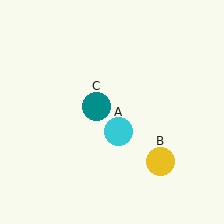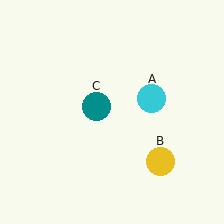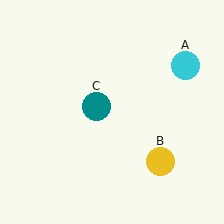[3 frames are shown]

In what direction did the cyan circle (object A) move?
The cyan circle (object A) moved up and to the right.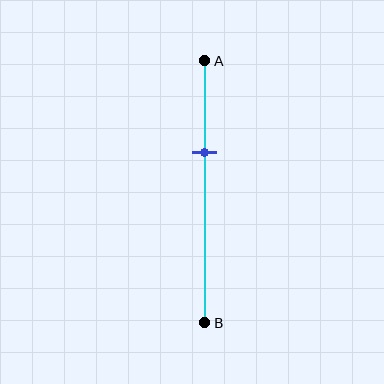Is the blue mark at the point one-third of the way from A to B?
Yes, the mark is approximately at the one-third point.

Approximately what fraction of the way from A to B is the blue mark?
The blue mark is approximately 35% of the way from A to B.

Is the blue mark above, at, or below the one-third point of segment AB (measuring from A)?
The blue mark is approximately at the one-third point of segment AB.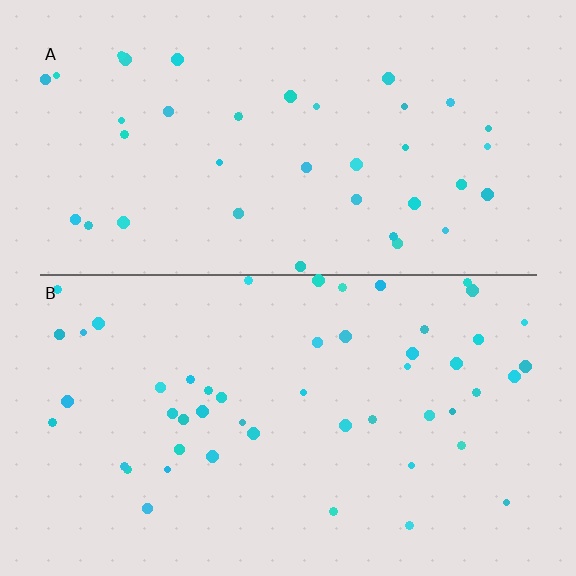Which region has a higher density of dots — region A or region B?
B (the bottom).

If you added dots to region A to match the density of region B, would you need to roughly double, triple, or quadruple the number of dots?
Approximately double.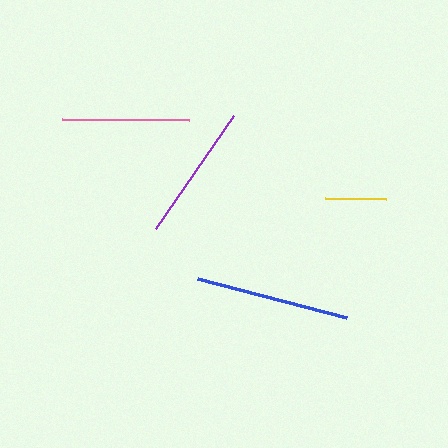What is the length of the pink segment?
The pink segment is approximately 127 pixels long.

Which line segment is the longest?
The blue line is the longest at approximately 155 pixels.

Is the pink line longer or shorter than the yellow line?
The pink line is longer than the yellow line.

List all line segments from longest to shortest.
From longest to shortest: blue, purple, pink, yellow.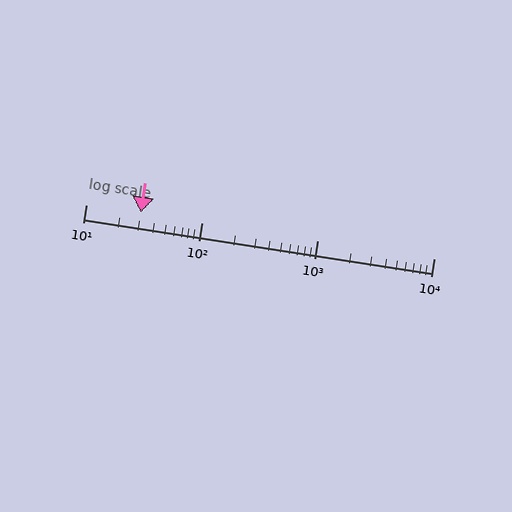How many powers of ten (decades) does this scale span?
The scale spans 3 decades, from 10 to 10000.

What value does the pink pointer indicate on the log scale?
The pointer indicates approximately 30.